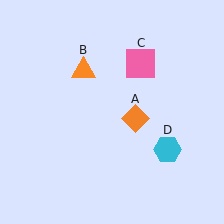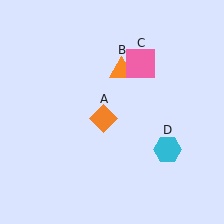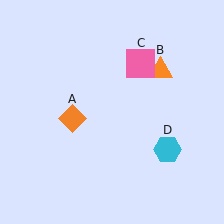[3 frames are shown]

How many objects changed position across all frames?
2 objects changed position: orange diamond (object A), orange triangle (object B).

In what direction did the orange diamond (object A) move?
The orange diamond (object A) moved left.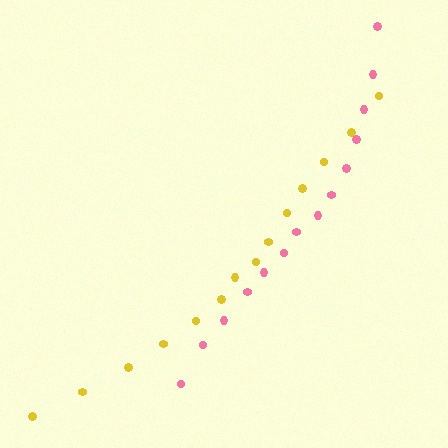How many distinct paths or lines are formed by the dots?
There are 2 distinct paths.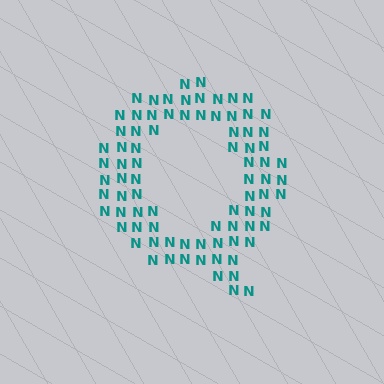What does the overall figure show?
The overall figure shows the letter Q.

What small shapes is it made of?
It is made of small letter N's.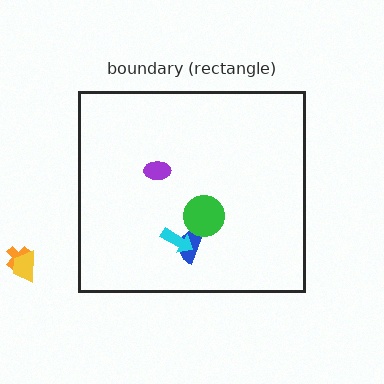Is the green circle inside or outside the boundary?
Inside.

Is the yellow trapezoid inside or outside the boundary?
Outside.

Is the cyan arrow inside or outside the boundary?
Inside.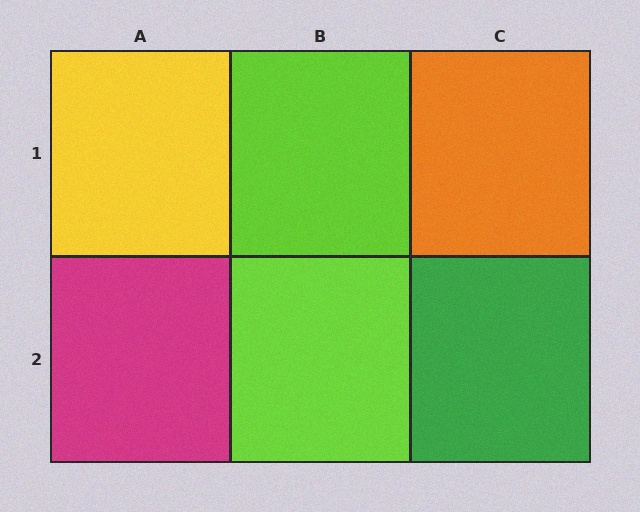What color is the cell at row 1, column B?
Lime.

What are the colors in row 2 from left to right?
Magenta, lime, green.